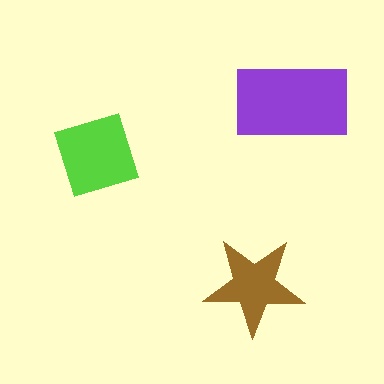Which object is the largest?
The purple rectangle.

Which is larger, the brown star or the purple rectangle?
The purple rectangle.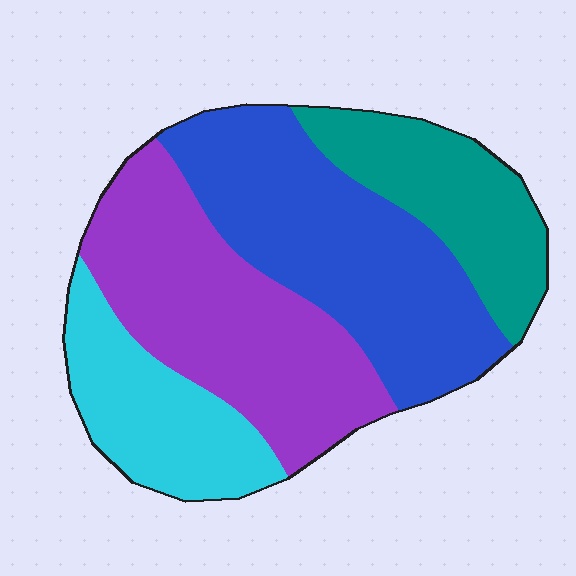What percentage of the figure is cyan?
Cyan covers around 15% of the figure.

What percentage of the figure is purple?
Purple takes up about one third (1/3) of the figure.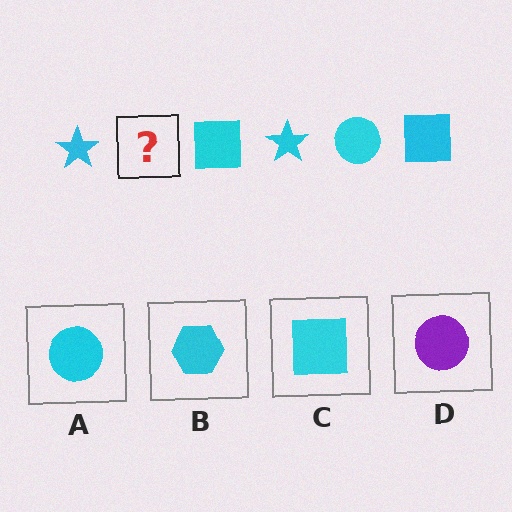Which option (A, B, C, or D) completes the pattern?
A.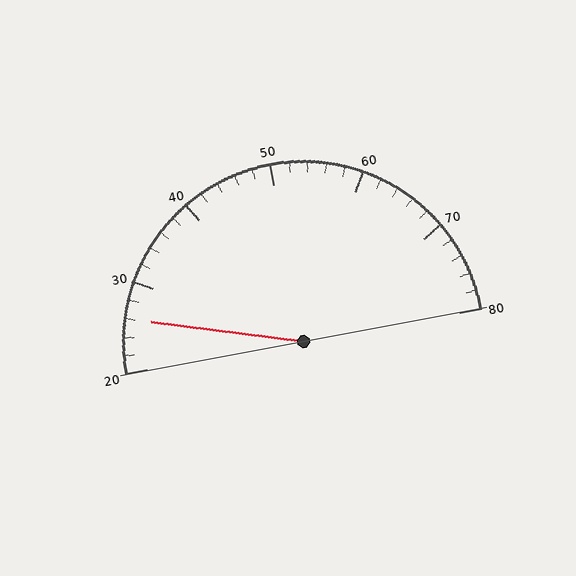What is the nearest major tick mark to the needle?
The nearest major tick mark is 30.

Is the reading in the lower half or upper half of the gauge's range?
The reading is in the lower half of the range (20 to 80).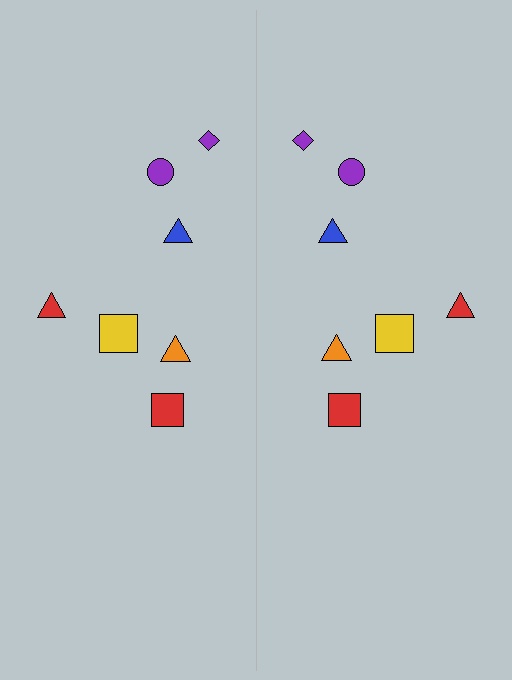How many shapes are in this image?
There are 14 shapes in this image.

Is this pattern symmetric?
Yes, this pattern has bilateral (reflection) symmetry.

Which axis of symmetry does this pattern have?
The pattern has a vertical axis of symmetry running through the center of the image.